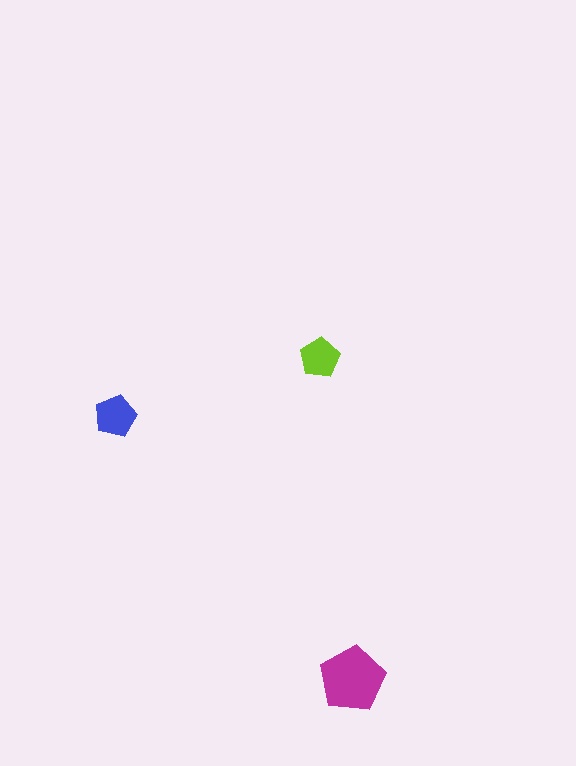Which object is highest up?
The lime pentagon is topmost.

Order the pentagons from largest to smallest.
the magenta one, the blue one, the lime one.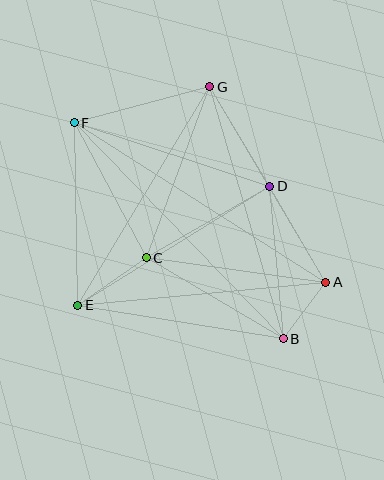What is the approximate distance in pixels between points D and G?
The distance between D and G is approximately 116 pixels.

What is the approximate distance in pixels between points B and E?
The distance between B and E is approximately 208 pixels.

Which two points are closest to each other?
Points A and B are closest to each other.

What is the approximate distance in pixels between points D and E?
The distance between D and E is approximately 226 pixels.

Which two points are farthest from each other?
Points B and F are farthest from each other.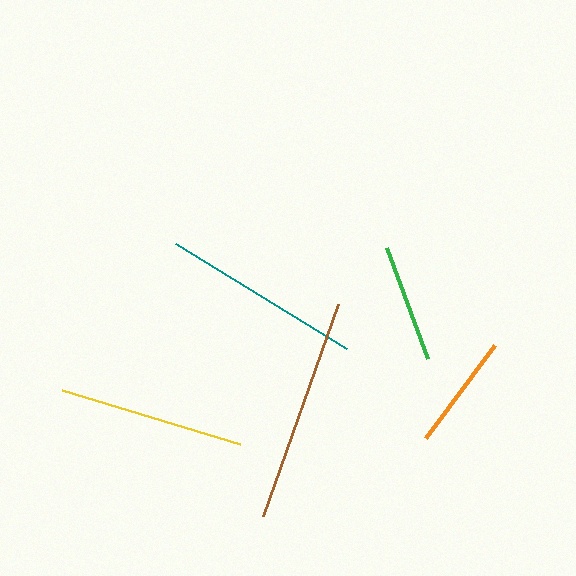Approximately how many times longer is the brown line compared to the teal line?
The brown line is approximately 1.1 times the length of the teal line.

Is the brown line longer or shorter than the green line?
The brown line is longer than the green line.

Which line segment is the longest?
The brown line is the longest at approximately 225 pixels.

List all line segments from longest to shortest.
From longest to shortest: brown, teal, yellow, green, orange.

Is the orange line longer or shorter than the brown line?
The brown line is longer than the orange line.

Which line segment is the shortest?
The orange line is the shortest at approximately 116 pixels.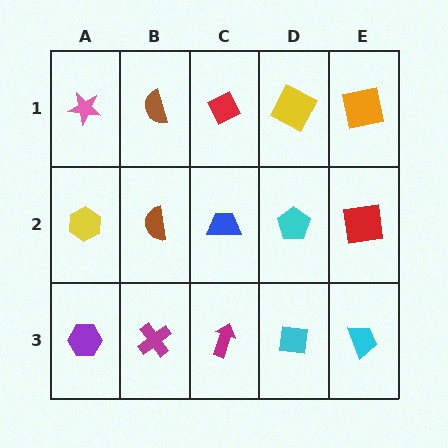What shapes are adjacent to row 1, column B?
A brown semicircle (row 2, column B), a pink star (row 1, column A), a red diamond (row 1, column C).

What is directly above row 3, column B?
A brown semicircle.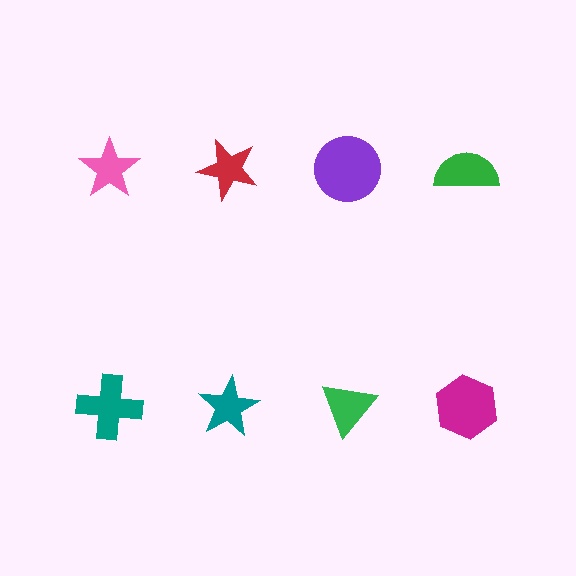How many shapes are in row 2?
4 shapes.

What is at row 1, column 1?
A pink star.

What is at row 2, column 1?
A teal cross.